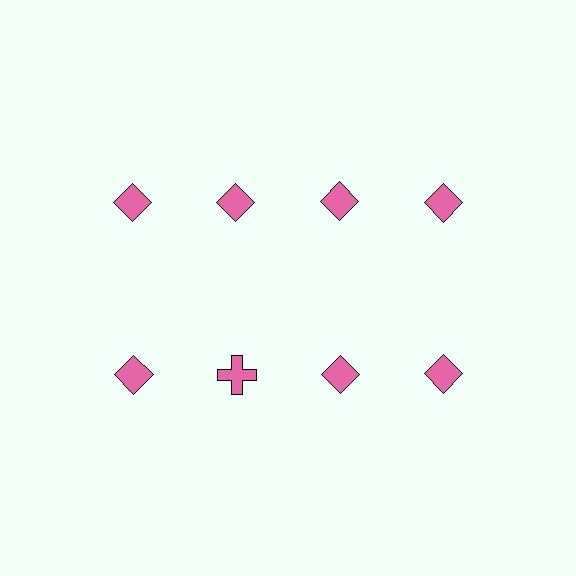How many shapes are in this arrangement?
There are 8 shapes arranged in a grid pattern.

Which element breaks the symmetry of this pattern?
The pink cross in the second row, second from left column breaks the symmetry. All other shapes are pink diamonds.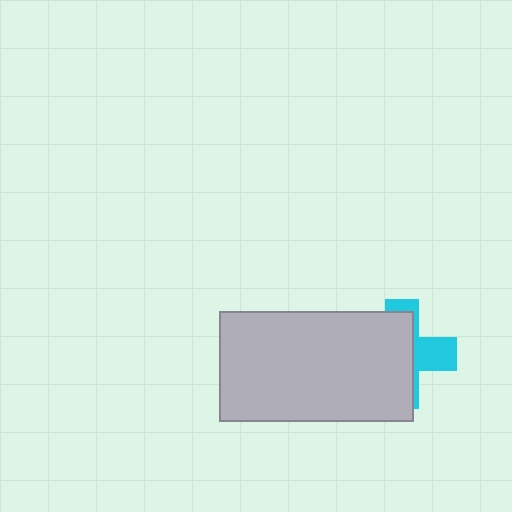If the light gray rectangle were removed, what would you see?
You would see the complete cyan cross.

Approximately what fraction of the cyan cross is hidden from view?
Roughly 64% of the cyan cross is hidden behind the light gray rectangle.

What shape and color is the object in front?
The object in front is a light gray rectangle.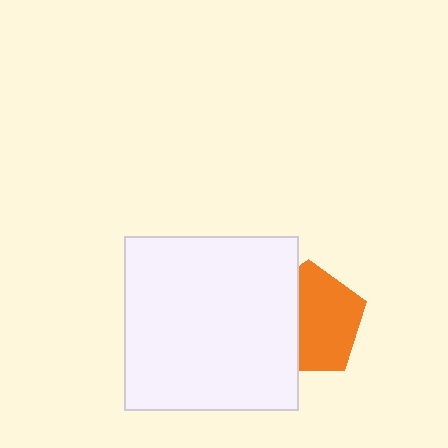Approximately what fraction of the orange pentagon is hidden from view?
Roughly 39% of the orange pentagon is hidden behind the white square.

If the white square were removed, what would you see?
You would see the complete orange pentagon.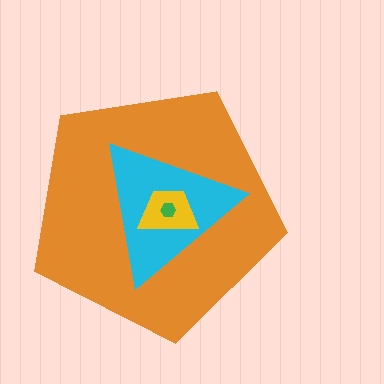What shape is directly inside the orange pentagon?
The cyan triangle.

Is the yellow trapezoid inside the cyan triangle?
Yes.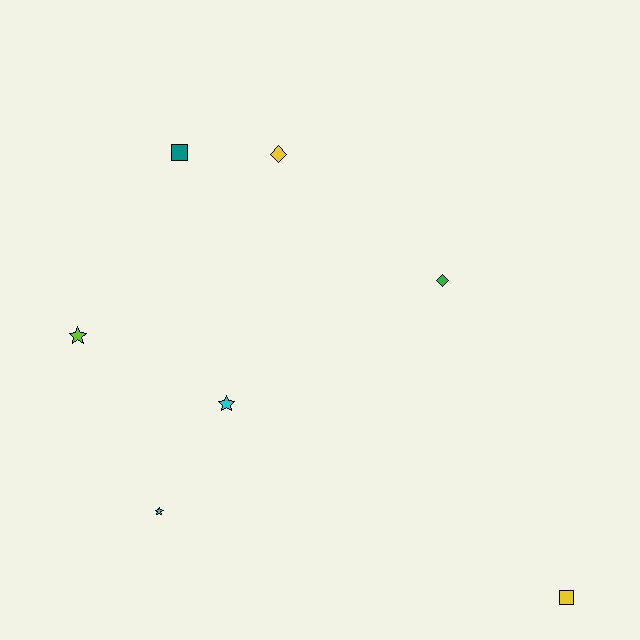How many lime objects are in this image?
There is 1 lime object.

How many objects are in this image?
There are 7 objects.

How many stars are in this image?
There are 3 stars.